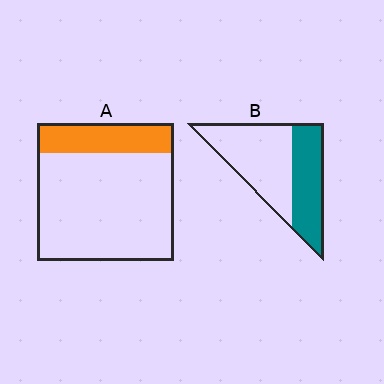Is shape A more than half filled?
No.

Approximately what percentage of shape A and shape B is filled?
A is approximately 20% and B is approximately 40%.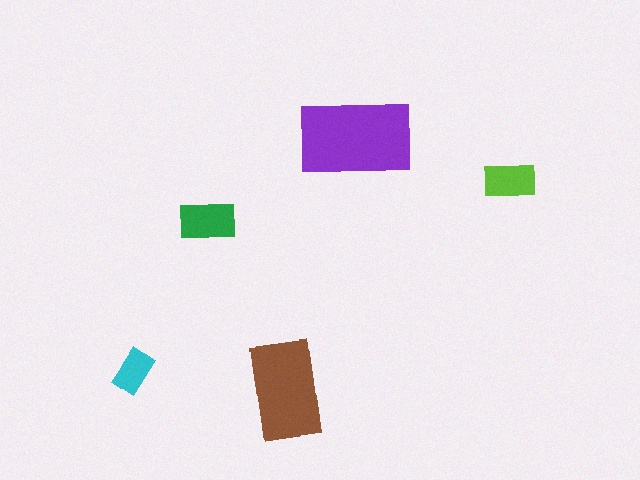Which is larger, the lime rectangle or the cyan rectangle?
The lime one.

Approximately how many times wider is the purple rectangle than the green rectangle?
About 2 times wider.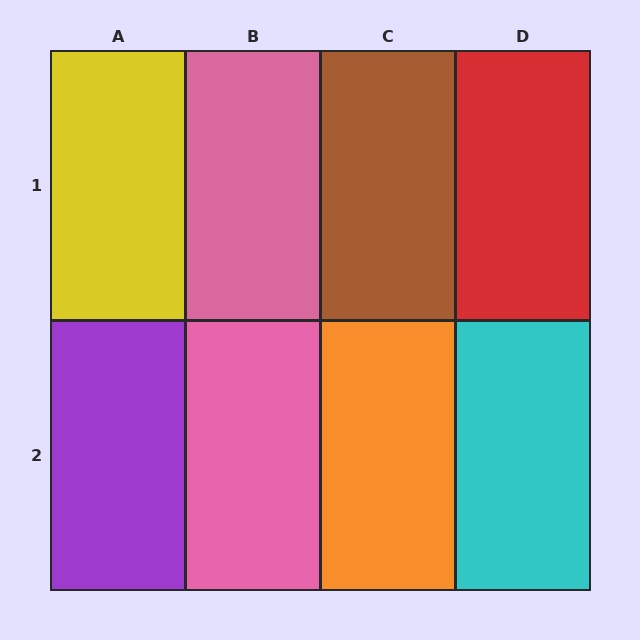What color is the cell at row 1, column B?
Pink.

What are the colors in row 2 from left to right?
Purple, pink, orange, cyan.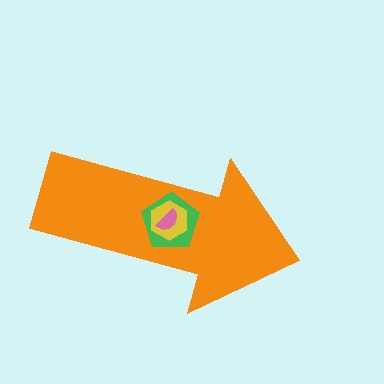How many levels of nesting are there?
4.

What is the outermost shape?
The orange arrow.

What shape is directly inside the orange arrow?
The green pentagon.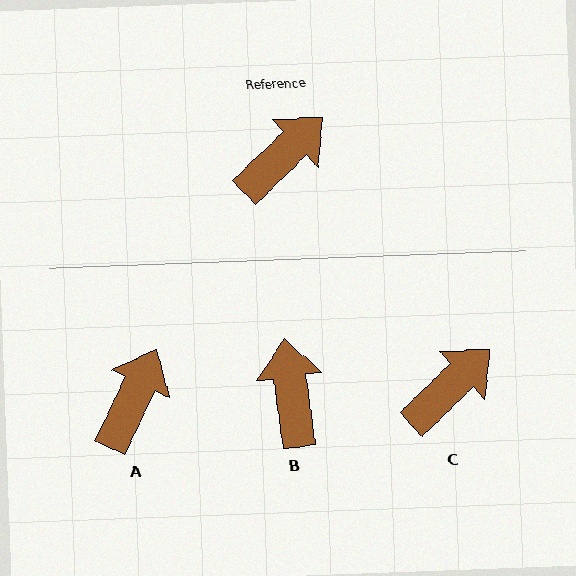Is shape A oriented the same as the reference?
No, it is off by about 20 degrees.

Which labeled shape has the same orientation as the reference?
C.